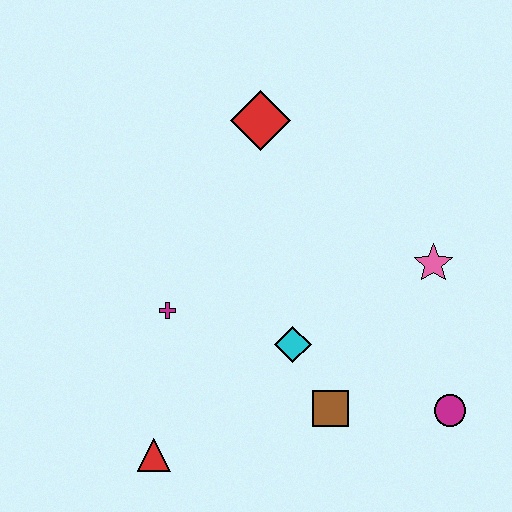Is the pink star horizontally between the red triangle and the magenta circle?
Yes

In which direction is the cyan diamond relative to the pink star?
The cyan diamond is to the left of the pink star.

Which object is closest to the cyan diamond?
The brown square is closest to the cyan diamond.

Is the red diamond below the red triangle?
No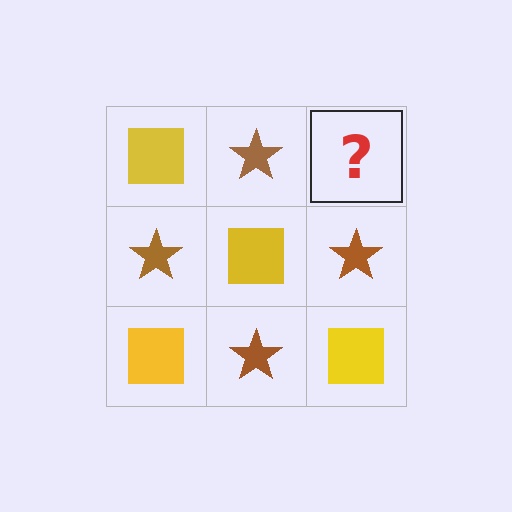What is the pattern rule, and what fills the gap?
The rule is that it alternates yellow square and brown star in a checkerboard pattern. The gap should be filled with a yellow square.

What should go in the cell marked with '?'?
The missing cell should contain a yellow square.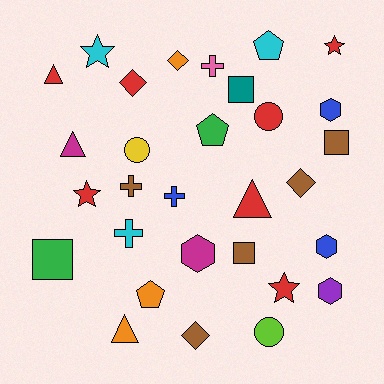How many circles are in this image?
There are 3 circles.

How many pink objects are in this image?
There is 1 pink object.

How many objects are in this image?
There are 30 objects.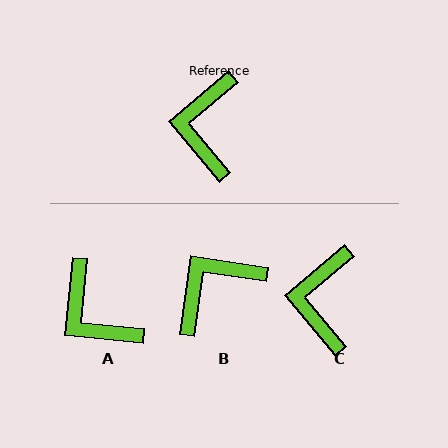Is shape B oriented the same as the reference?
No, it is off by about 48 degrees.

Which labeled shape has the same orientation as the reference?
C.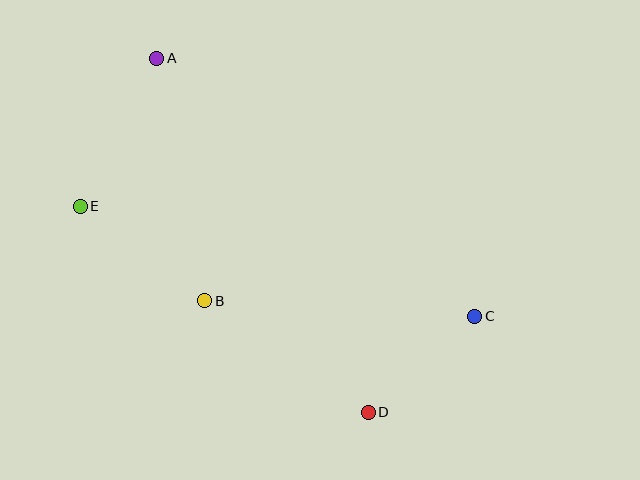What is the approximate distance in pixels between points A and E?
The distance between A and E is approximately 167 pixels.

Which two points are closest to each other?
Points C and D are closest to each other.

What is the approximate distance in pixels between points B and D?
The distance between B and D is approximately 198 pixels.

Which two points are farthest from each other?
Points A and D are farthest from each other.